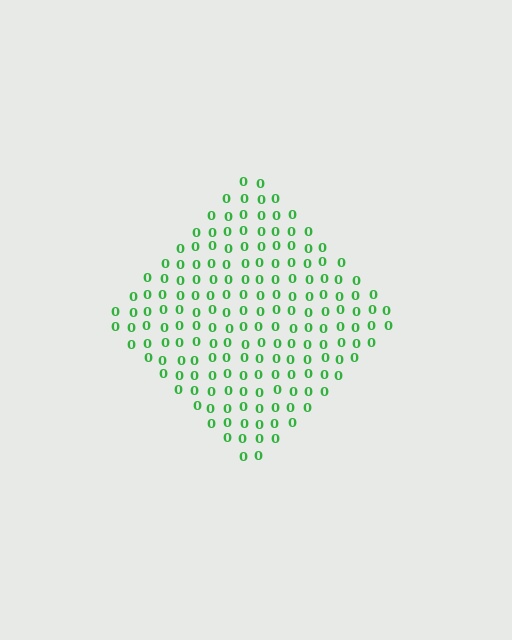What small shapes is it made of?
It is made of small digit 0's.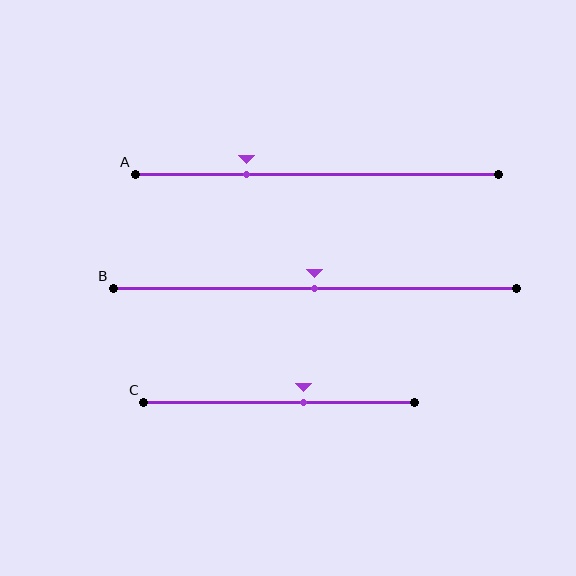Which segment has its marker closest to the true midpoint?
Segment B has its marker closest to the true midpoint.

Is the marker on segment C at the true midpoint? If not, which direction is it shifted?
No, the marker on segment C is shifted to the right by about 9% of the segment length.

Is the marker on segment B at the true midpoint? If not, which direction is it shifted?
Yes, the marker on segment B is at the true midpoint.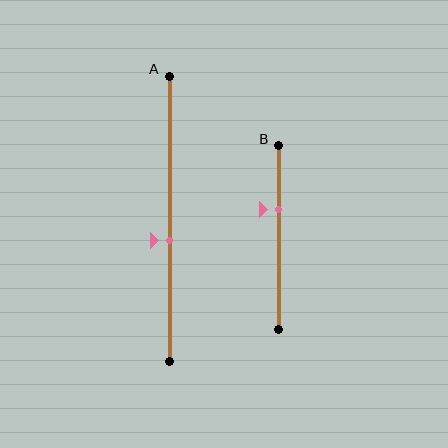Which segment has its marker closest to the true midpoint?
Segment A has its marker closest to the true midpoint.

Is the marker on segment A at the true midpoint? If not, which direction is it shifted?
No, the marker on segment A is shifted downward by about 8% of the segment length.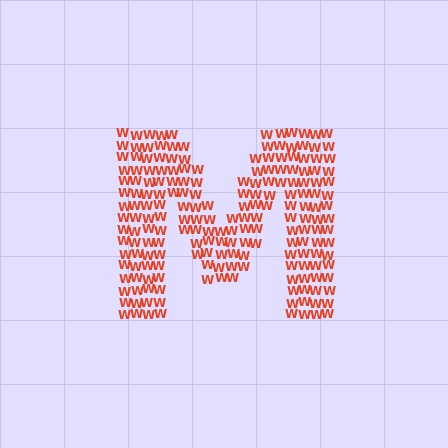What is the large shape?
The large shape is the letter M.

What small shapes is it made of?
It is made of small letter W's.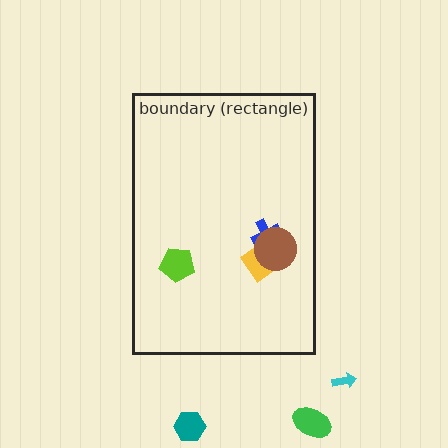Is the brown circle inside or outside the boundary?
Inside.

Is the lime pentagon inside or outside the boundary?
Inside.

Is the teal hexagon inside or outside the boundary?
Outside.